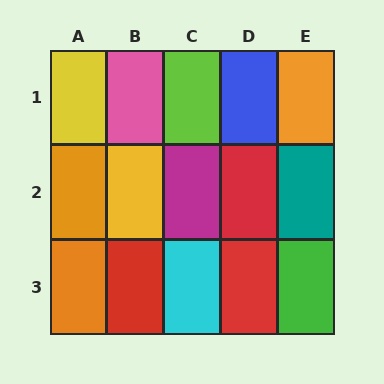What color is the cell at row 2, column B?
Yellow.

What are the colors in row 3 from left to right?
Orange, red, cyan, red, green.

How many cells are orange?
3 cells are orange.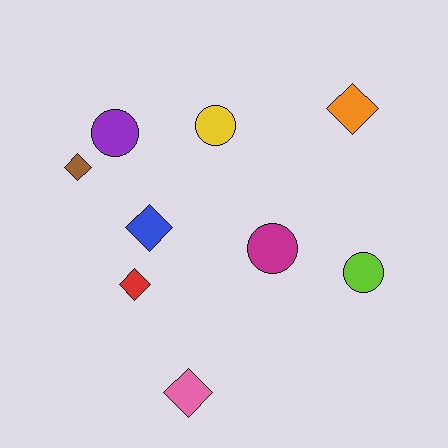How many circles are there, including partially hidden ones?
There are 4 circles.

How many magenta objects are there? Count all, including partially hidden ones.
There is 1 magenta object.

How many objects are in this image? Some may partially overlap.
There are 9 objects.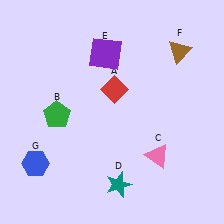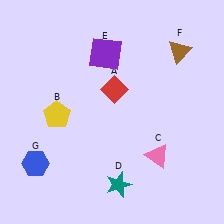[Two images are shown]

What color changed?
The pentagon (B) changed from green in Image 1 to yellow in Image 2.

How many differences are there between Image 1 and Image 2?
There is 1 difference between the two images.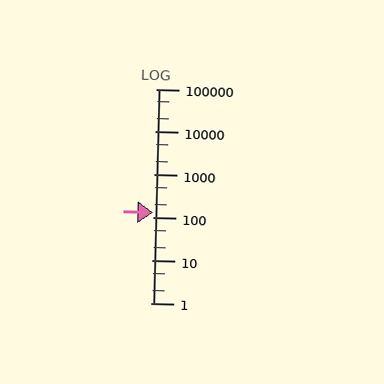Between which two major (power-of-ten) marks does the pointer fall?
The pointer is between 100 and 1000.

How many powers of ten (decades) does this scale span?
The scale spans 5 decades, from 1 to 100000.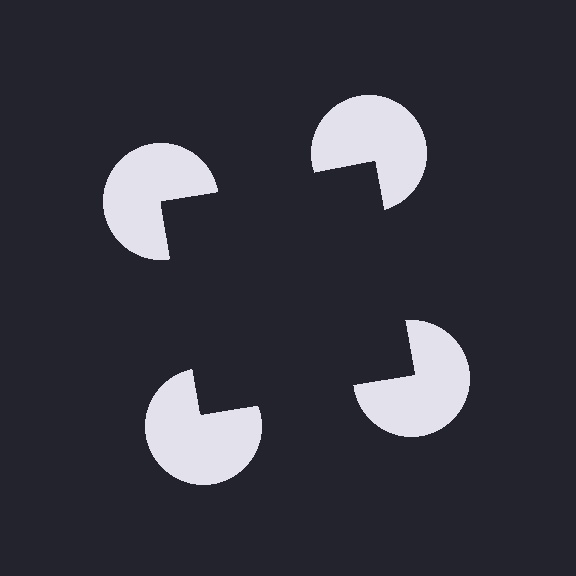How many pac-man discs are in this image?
There are 4 — one at each vertex of the illusory square.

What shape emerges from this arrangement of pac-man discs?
An illusory square — its edges are inferred from the aligned wedge cuts in the pac-man discs, not physically drawn.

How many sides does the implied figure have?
4 sides.